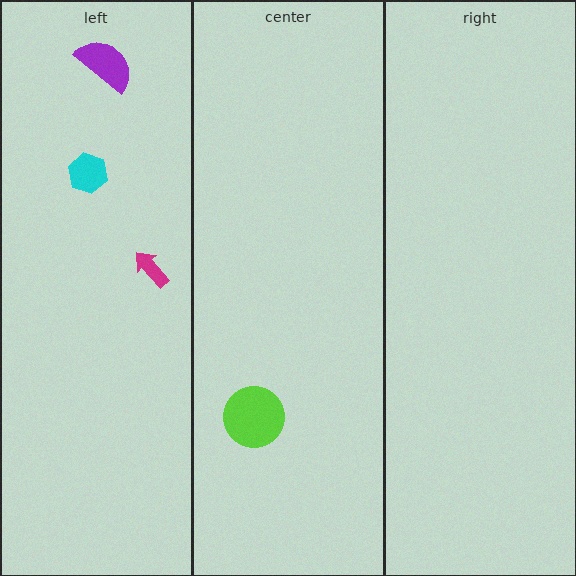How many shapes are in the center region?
1.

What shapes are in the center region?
The lime circle.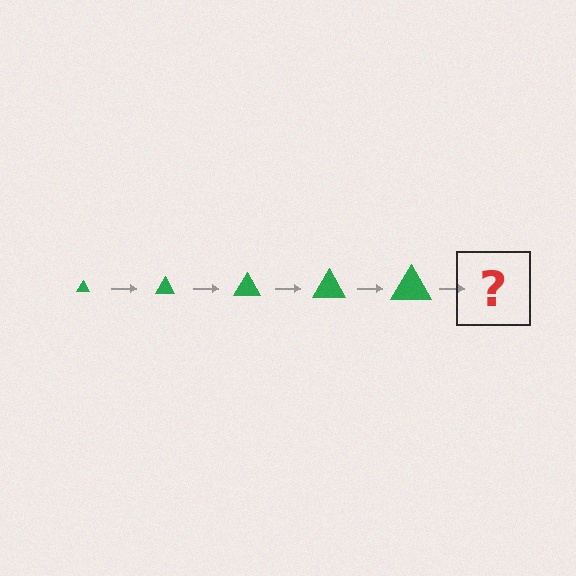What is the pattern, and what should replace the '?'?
The pattern is that the triangle gets progressively larger each step. The '?' should be a green triangle, larger than the previous one.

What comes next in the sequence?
The next element should be a green triangle, larger than the previous one.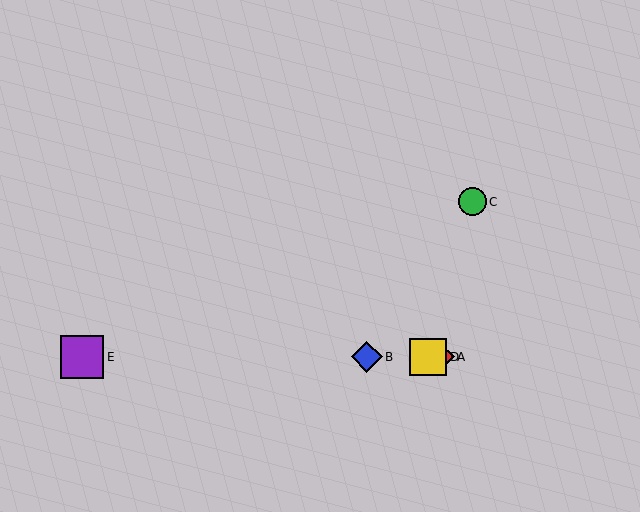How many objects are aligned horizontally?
4 objects (A, B, D, E) are aligned horizontally.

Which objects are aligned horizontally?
Objects A, B, D, E are aligned horizontally.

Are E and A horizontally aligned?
Yes, both are at y≈357.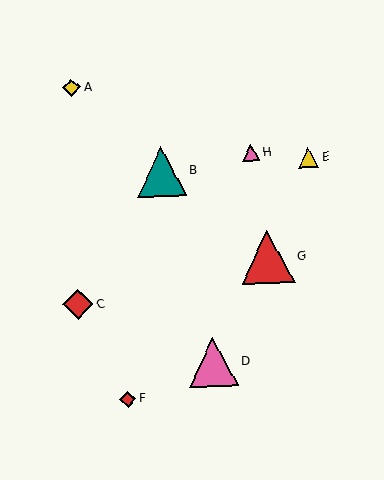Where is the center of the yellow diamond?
The center of the yellow diamond is at (72, 88).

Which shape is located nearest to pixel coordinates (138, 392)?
The red diamond (labeled F) at (128, 399) is nearest to that location.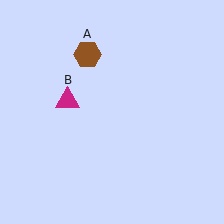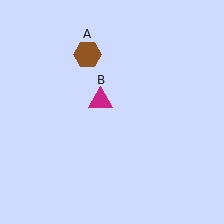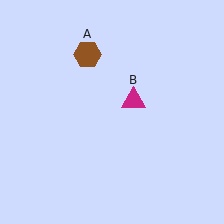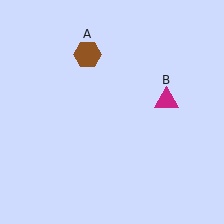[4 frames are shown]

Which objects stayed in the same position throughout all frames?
Brown hexagon (object A) remained stationary.